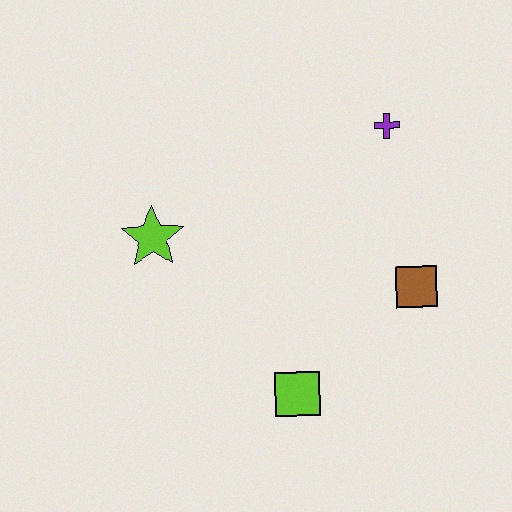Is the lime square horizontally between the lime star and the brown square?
Yes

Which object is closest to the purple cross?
The brown square is closest to the purple cross.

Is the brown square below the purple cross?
Yes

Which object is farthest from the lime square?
The purple cross is farthest from the lime square.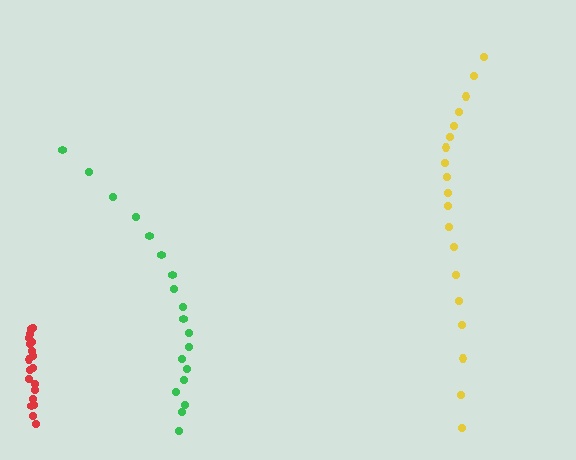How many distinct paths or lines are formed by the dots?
There are 3 distinct paths.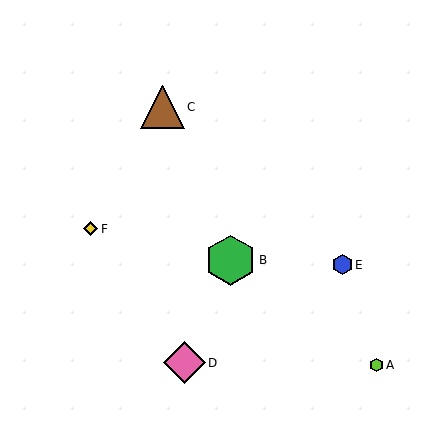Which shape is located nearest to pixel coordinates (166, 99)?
The brown triangle (labeled C) at (162, 107) is nearest to that location.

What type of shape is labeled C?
Shape C is a brown triangle.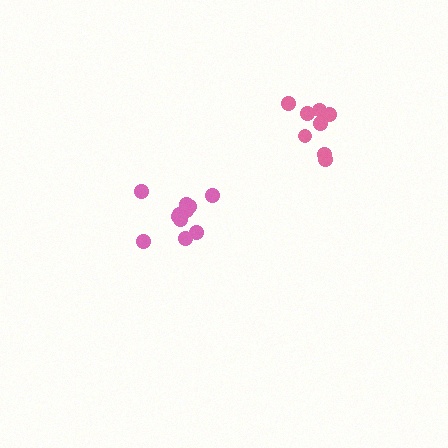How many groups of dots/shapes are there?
There are 2 groups.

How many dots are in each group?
Group 1: 8 dots, Group 2: 11 dots (19 total).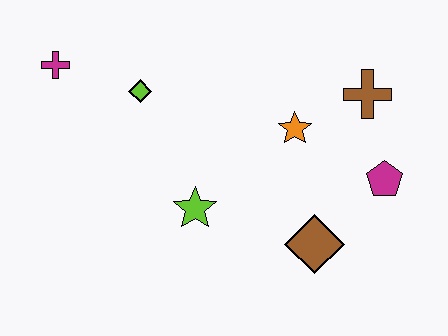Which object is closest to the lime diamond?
The magenta cross is closest to the lime diamond.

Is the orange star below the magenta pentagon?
No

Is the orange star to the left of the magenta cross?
No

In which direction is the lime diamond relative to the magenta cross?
The lime diamond is to the right of the magenta cross.